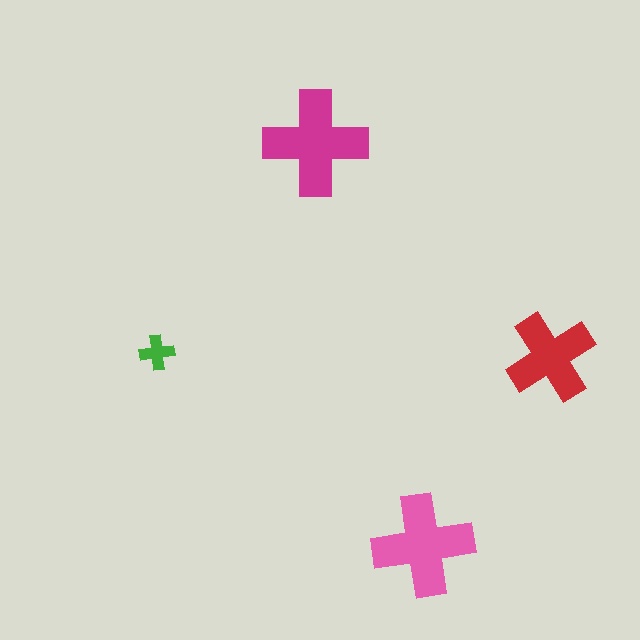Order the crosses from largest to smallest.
the magenta one, the pink one, the red one, the green one.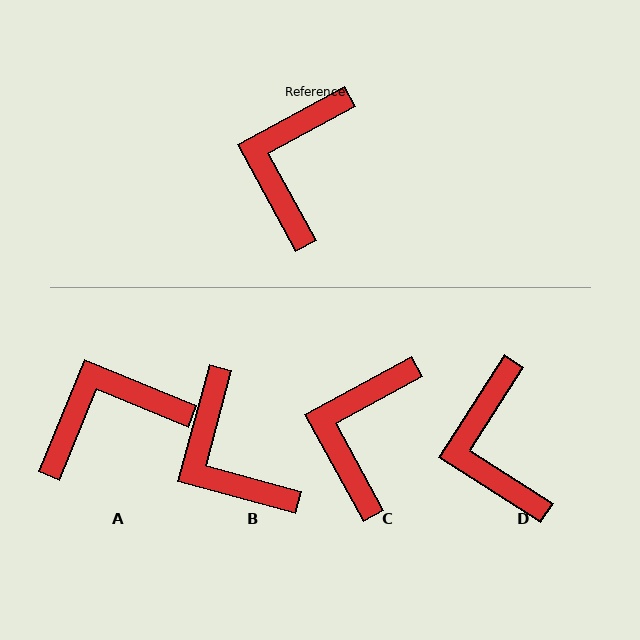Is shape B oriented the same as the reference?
No, it is off by about 46 degrees.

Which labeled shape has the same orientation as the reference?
C.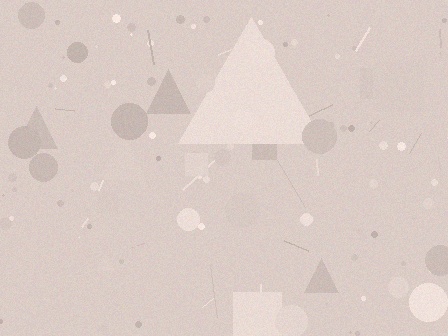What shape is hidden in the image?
A triangle is hidden in the image.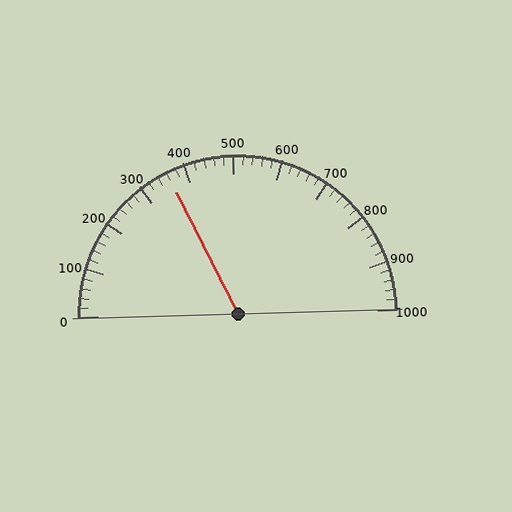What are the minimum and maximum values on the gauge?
The gauge ranges from 0 to 1000.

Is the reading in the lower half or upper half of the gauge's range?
The reading is in the lower half of the range (0 to 1000).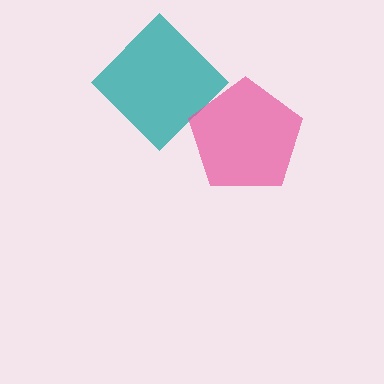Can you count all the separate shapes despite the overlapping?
Yes, there are 2 separate shapes.